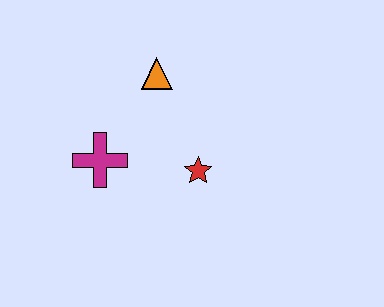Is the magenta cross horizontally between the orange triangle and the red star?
No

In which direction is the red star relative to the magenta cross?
The red star is to the right of the magenta cross.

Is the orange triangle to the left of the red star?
Yes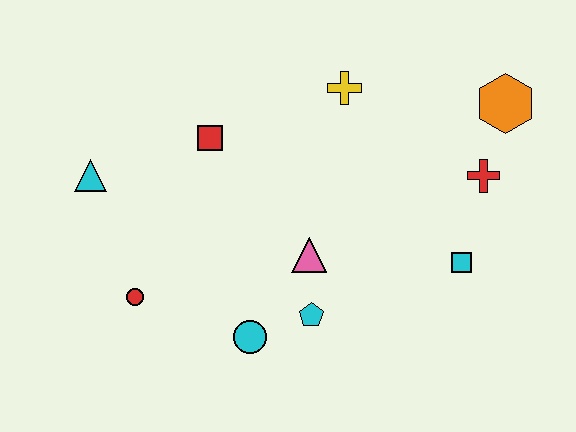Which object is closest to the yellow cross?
The red square is closest to the yellow cross.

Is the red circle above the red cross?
No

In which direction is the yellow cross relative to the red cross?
The yellow cross is to the left of the red cross.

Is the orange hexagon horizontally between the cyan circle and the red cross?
No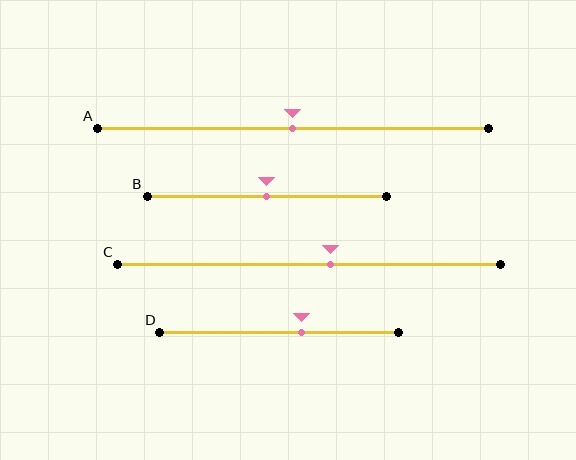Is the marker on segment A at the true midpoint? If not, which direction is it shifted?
Yes, the marker on segment A is at the true midpoint.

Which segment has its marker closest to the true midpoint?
Segment A has its marker closest to the true midpoint.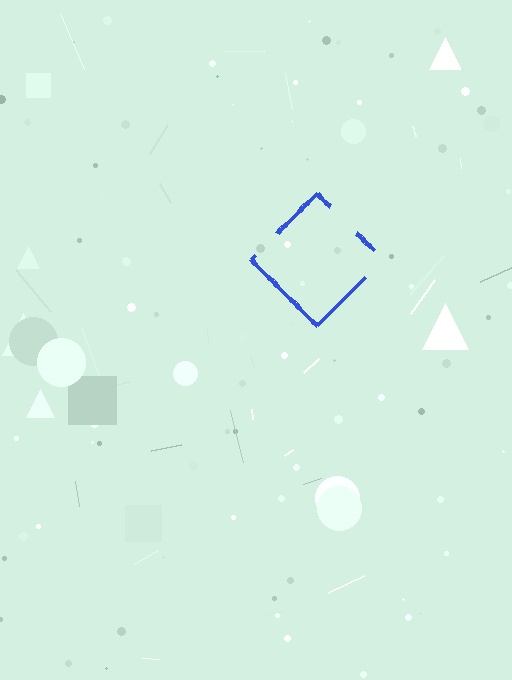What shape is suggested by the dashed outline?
The dashed outline suggests a diamond.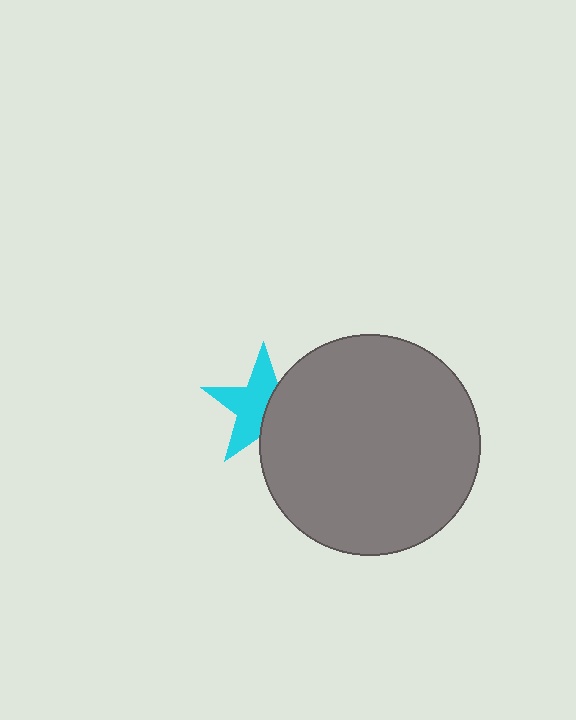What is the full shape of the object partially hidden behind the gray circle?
The partially hidden object is a cyan star.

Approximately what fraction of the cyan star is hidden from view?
Roughly 41% of the cyan star is hidden behind the gray circle.